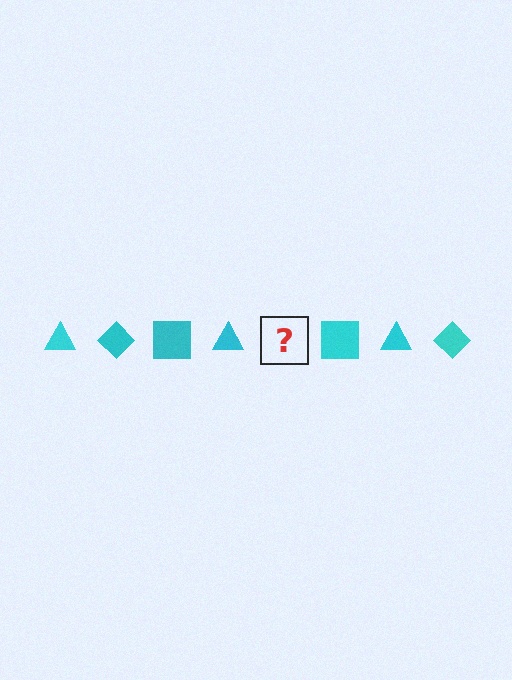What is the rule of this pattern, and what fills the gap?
The rule is that the pattern cycles through triangle, diamond, square shapes in cyan. The gap should be filled with a cyan diamond.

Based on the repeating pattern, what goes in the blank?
The blank should be a cyan diamond.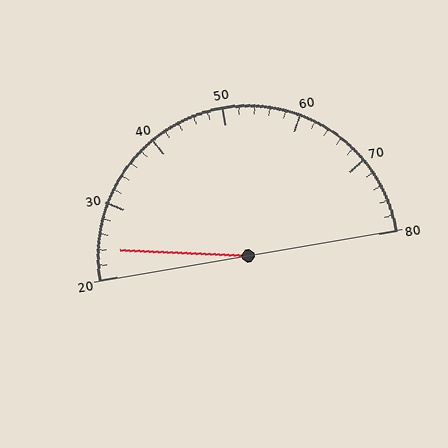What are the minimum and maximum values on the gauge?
The gauge ranges from 20 to 80.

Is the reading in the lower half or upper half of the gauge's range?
The reading is in the lower half of the range (20 to 80).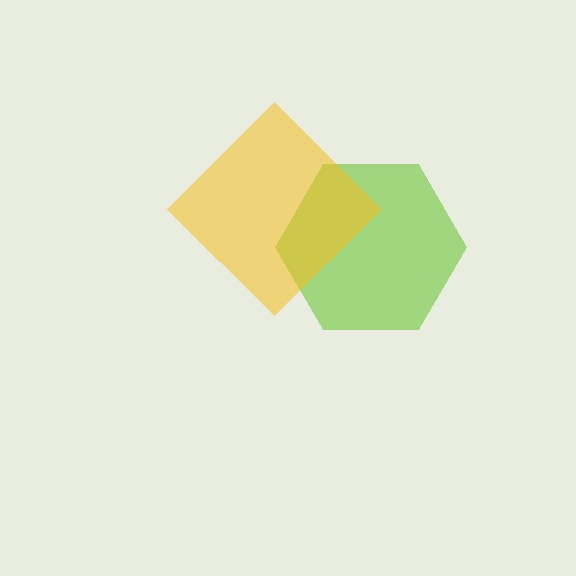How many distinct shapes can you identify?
There are 2 distinct shapes: a lime hexagon, a yellow diamond.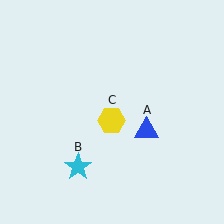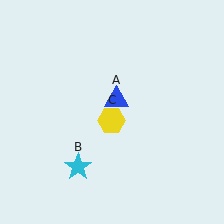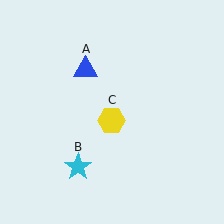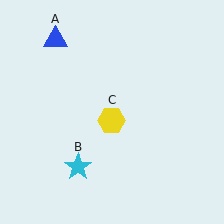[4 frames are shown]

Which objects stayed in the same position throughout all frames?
Cyan star (object B) and yellow hexagon (object C) remained stationary.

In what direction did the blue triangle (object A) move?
The blue triangle (object A) moved up and to the left.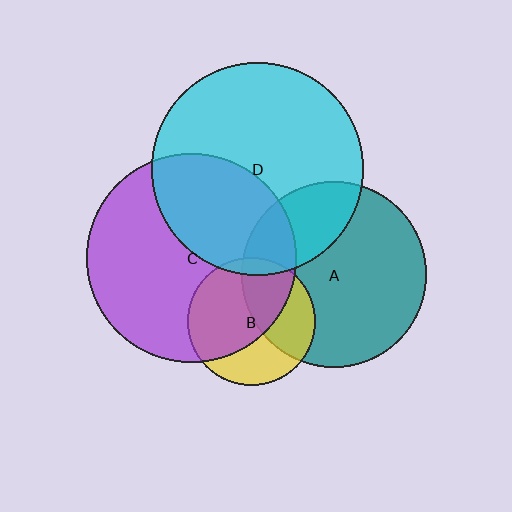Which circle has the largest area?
Circle D (cyan).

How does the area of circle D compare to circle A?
Approximately 1.3 times.